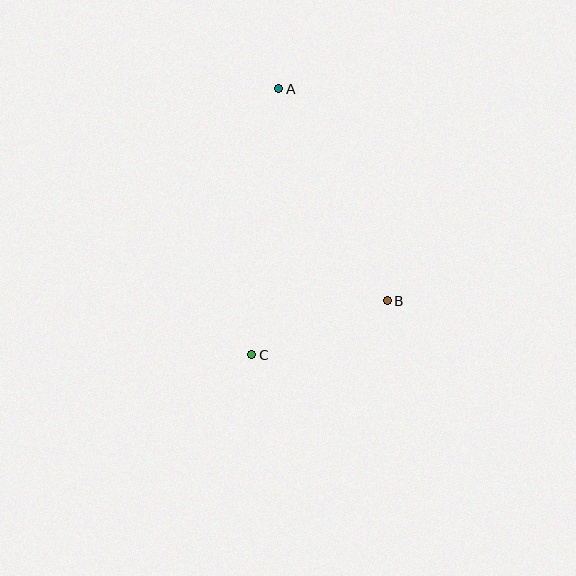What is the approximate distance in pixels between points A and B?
The distance between A and B is approximately 238 pixels.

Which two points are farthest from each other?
Points A and C are farthest from each other.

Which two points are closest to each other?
Points B and C are closest to each other.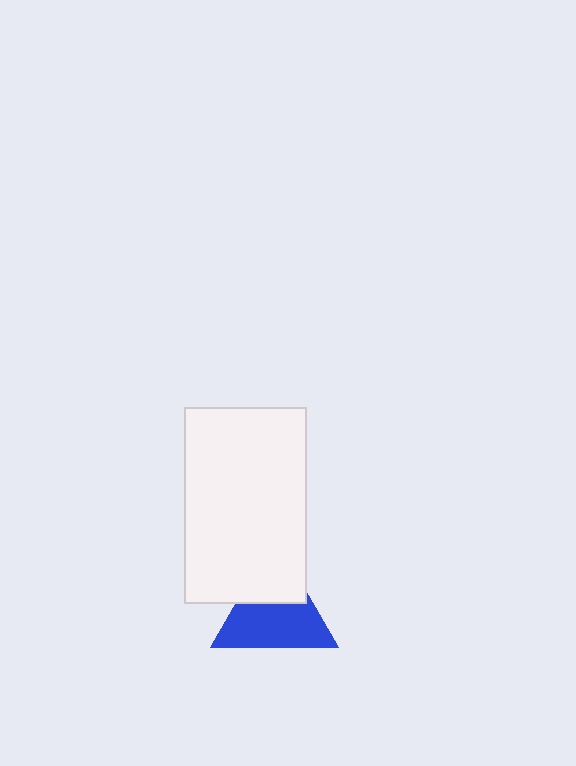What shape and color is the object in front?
The object in front is a white rectangle.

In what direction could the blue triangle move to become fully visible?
The blue triangle could move down. That would shift it out from behind the white rectangle entirely.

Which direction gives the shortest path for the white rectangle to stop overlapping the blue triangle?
Moving up gives the shortest separation.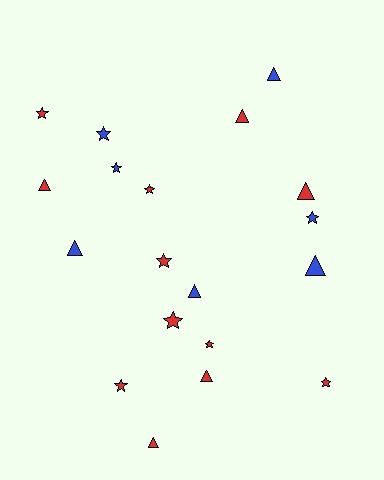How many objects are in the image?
There are 19 objects.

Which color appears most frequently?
Red, with 12 objects.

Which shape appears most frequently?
Star, with 10 objects.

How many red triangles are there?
There are 5 red triangles.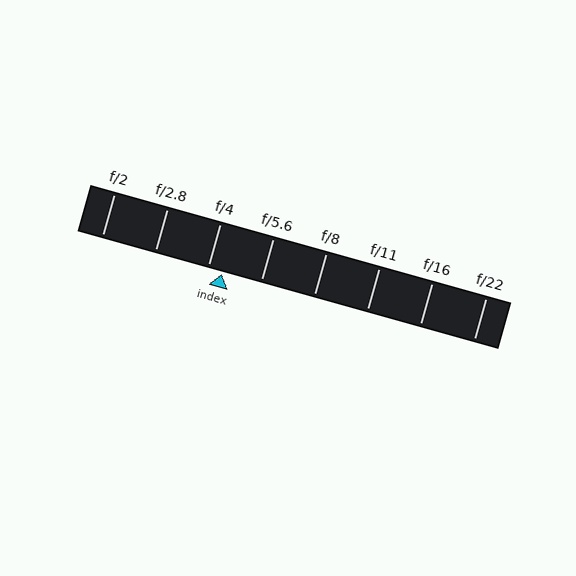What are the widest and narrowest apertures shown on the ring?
The widest aperture shown is f/2 and the narrowest is f/22.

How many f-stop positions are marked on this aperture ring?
There are 8 f-stop positions marked.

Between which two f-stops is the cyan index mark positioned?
The index mark is between f/4 and f/5.6.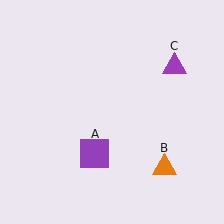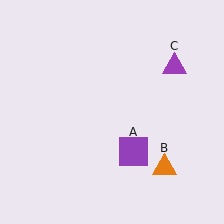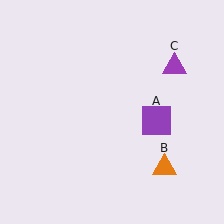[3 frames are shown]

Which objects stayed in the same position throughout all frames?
Orange triangle (object B) and purple triangle (object C) remained stationary.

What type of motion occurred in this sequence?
The purple square (object A) rotated counterclockwise around the center of the scene.